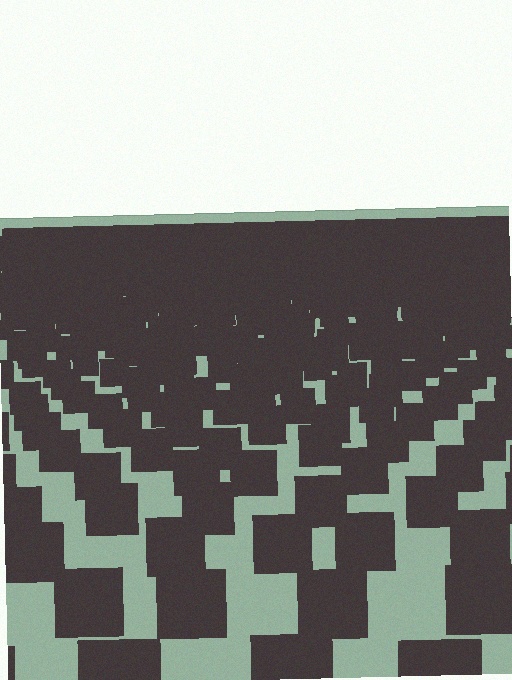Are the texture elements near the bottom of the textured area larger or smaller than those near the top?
Larger. Near the bottom, elements are closer to the viewer and appear at a bigger on-screen size.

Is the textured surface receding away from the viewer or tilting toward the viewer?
The surface is receding away from the viewer. Texture elements get smaller and denser toward the top.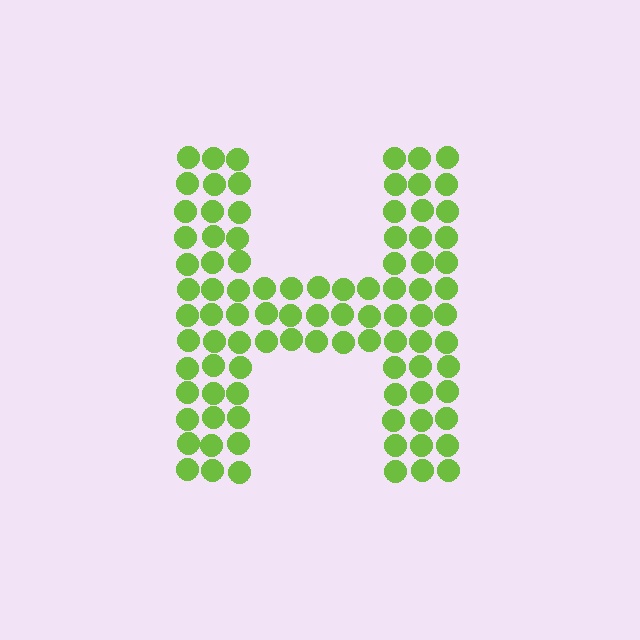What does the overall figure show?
The overall figure shows the letter H.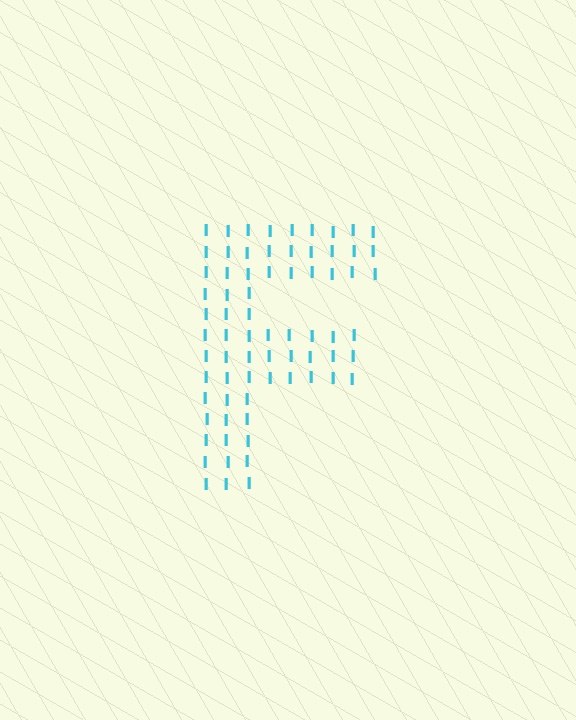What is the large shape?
The large shape is the letter F.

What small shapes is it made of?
It is made of small letter I's.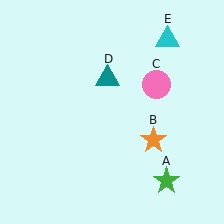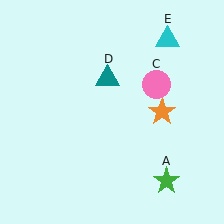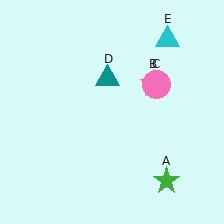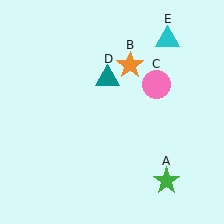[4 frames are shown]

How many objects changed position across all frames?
1 object changed position: orange star (object B).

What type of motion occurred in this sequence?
The orange star (object B) rotated counterclockwise around the center of the scene.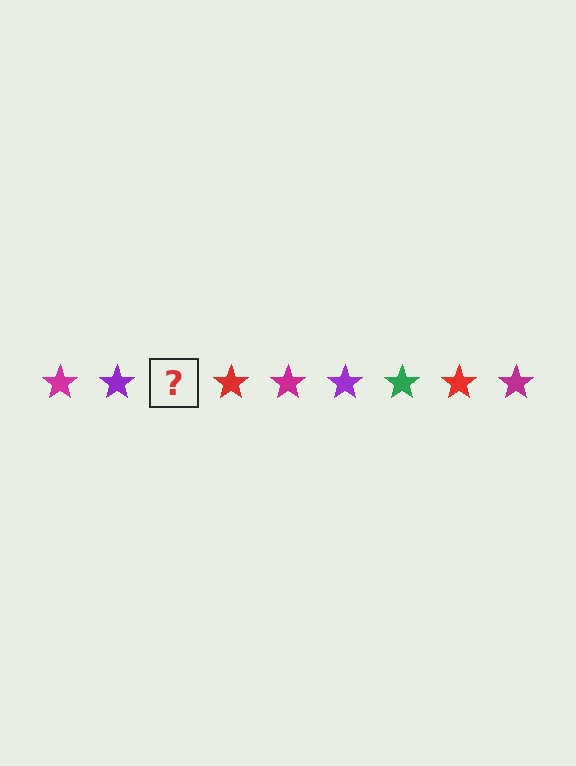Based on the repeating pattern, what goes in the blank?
The blank should be a green star.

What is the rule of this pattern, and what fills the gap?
The rule is that the pattern cycles through magenta, purple, green, red stars. The gap should be filled with a green star.